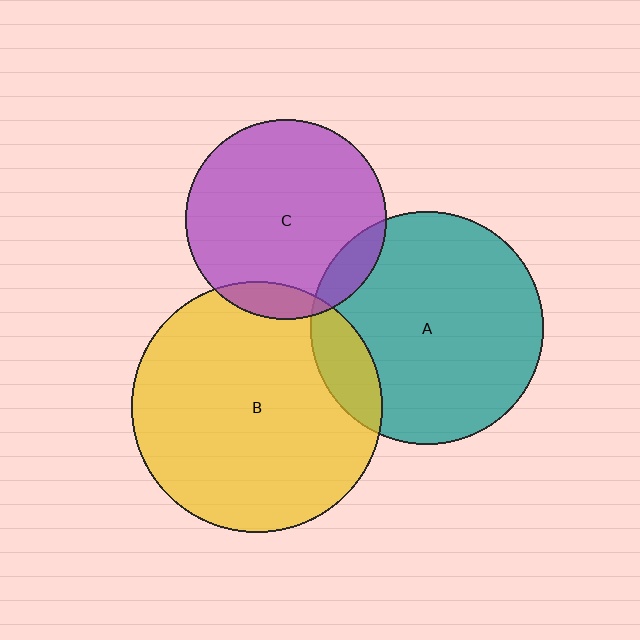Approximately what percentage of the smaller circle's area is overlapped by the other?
Approximately 10%.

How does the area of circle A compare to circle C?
Approximately 1.4 times.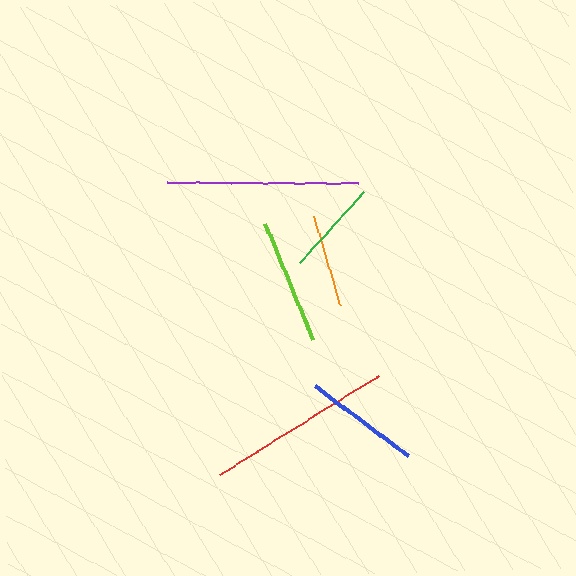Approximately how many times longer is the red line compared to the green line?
The red line is approximately 2.0 times the length of the green line.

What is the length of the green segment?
The green segment is approximately 95 pixels long.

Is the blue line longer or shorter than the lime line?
The lime line is longer than the blue line.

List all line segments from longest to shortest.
From longest to shortest: purple, red, lime, blue, green, orange.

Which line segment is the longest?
The purple line is the longest at approximately 191 pixels.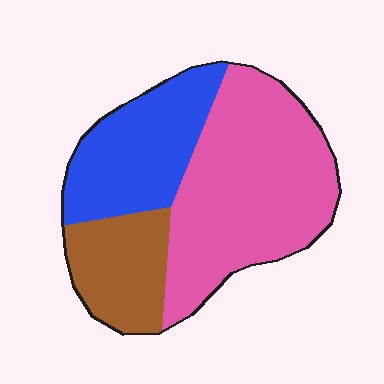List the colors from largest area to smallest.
From largest to smallest: pink, blue, brown.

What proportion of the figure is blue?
Blue takes up between a sixth and a third of the figure.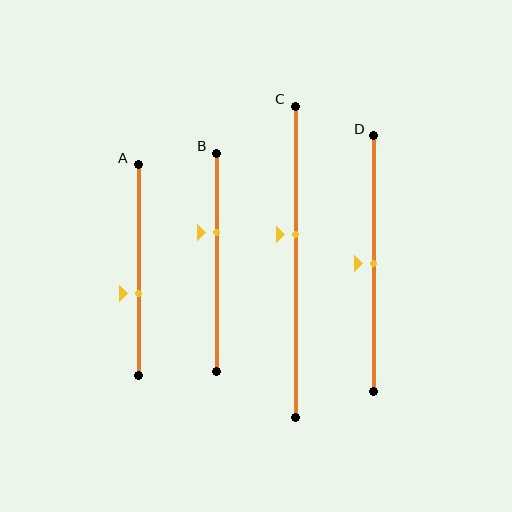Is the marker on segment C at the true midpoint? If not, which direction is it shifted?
No, the marker on segment C is shifted upward by about 9% of the segment length.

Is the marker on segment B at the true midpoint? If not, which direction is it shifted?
No, the marker on segment B is shifted upward by about 14% of the segment length.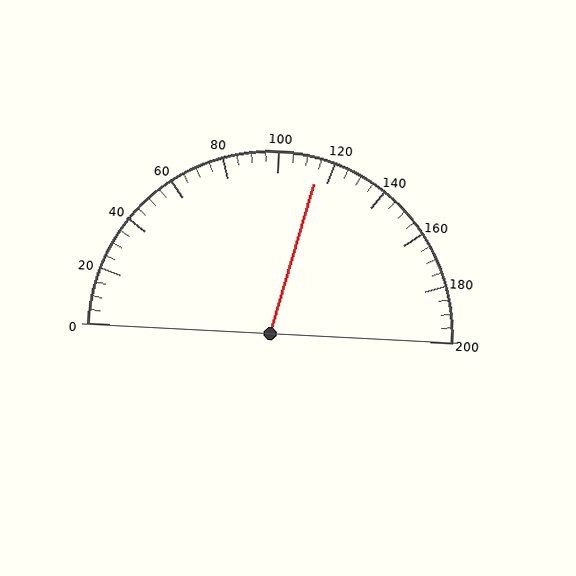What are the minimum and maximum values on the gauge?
The gauge ranges from 0 to 200.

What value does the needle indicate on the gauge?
The needle indicates approximately 115.